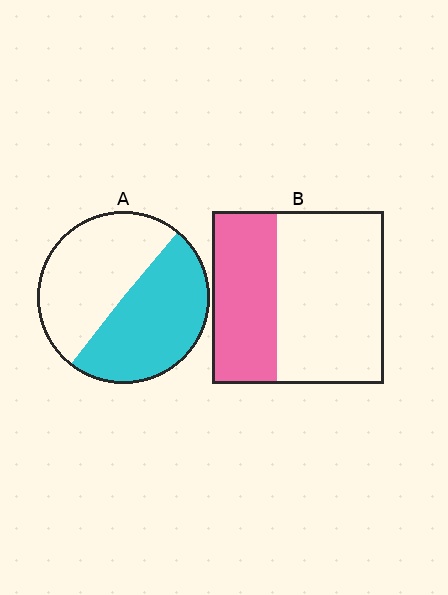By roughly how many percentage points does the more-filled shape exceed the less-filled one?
By roughly 10 percentage points (A over B).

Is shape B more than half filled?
No.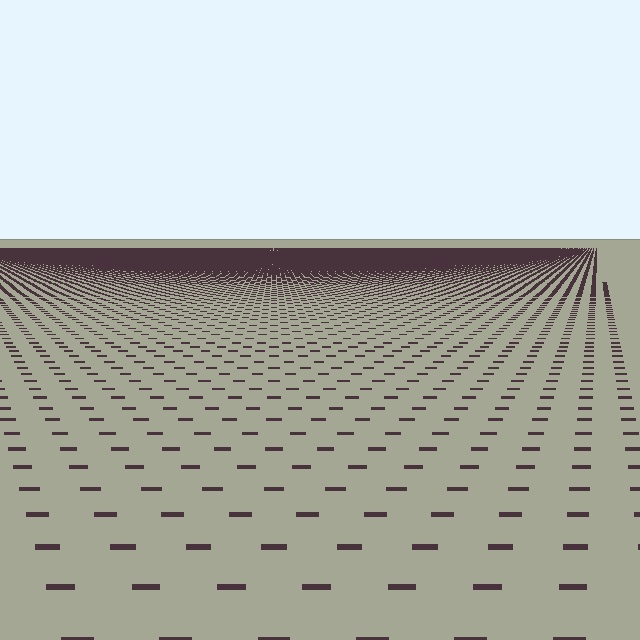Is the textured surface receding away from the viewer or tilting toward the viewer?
The surface is receding away from the viewer. Texture elements get smaller and denser toward the top.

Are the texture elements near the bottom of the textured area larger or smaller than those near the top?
Larger. Near the bottom, elements are closer to the viewer and appear at a bigger on-screen size.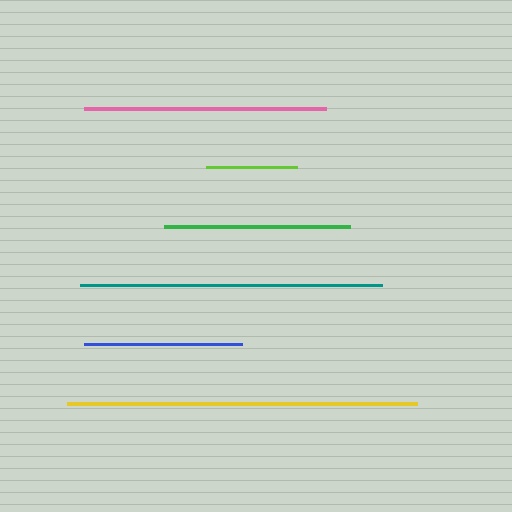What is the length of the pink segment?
The pink segment is approximately 242 pixels long.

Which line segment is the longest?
The yellow line is the longest at approximately 350 pixels.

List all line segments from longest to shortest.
From longest to shortest: yellow, teal, pink, green, blue, lime.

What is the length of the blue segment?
The blue segment is approximately 158 pixels long.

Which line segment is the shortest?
The lime line is the shortest at approximately 91 pixels.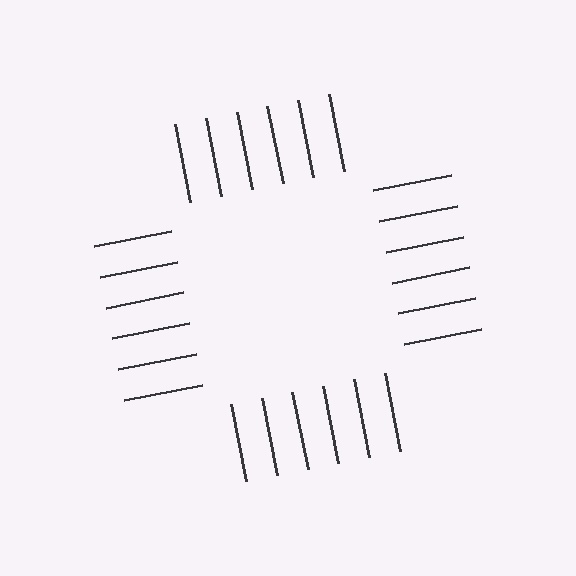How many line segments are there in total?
24 — 6 along each of the 4 edges.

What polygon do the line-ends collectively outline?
An illusory square — the line segments terminate on its edges but no continuous stroke is drawn.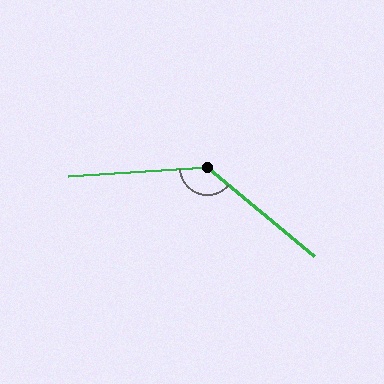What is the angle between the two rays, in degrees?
Approximately 137 degrees.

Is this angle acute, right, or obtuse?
It is obtuse.